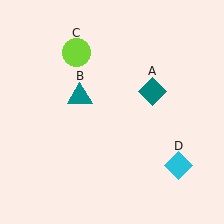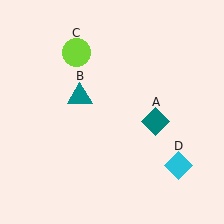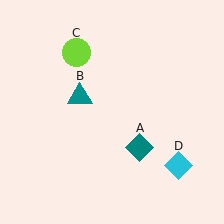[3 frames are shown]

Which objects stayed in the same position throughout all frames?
Teal triangle (object B) and lime circle (object C) and cyan diamond (object D) remained stationary.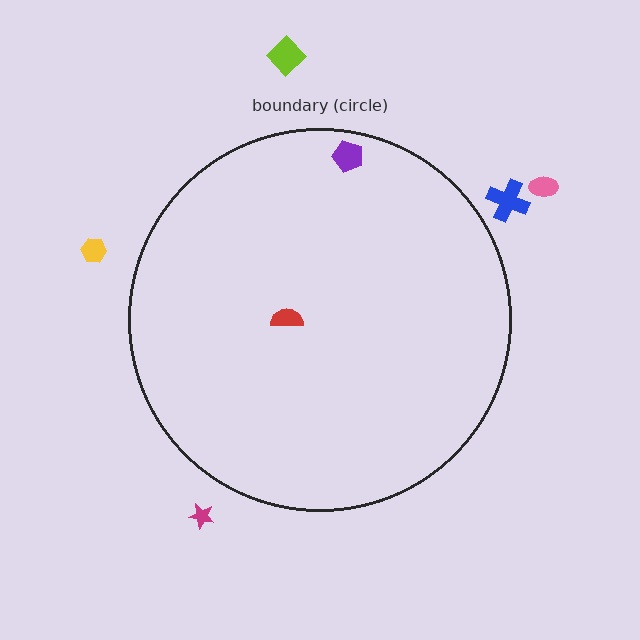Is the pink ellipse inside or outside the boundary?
Outside.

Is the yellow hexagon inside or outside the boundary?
Outside.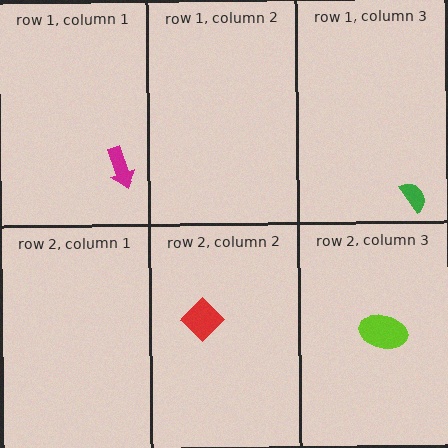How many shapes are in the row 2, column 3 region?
1.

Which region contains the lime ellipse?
The row 2, column 3 region.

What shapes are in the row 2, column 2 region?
The red diamond.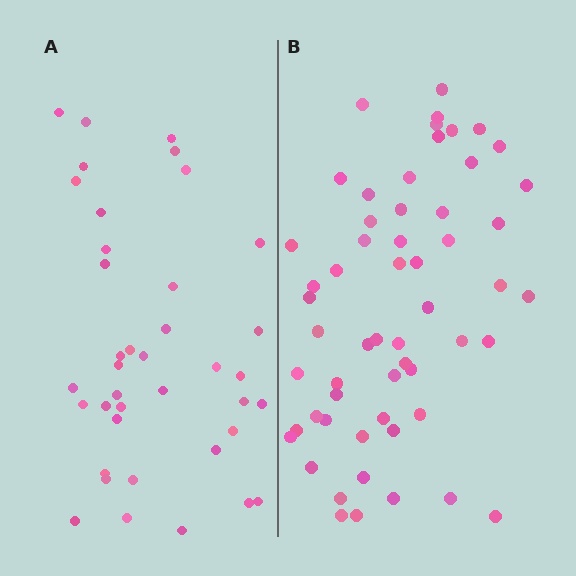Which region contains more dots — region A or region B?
Region B (the right region) has more dots.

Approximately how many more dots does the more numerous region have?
Region B has approximately 20 more dots than region A.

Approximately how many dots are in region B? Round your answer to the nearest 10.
About 60 dots. (The exact count is 57, which rounds to 60.)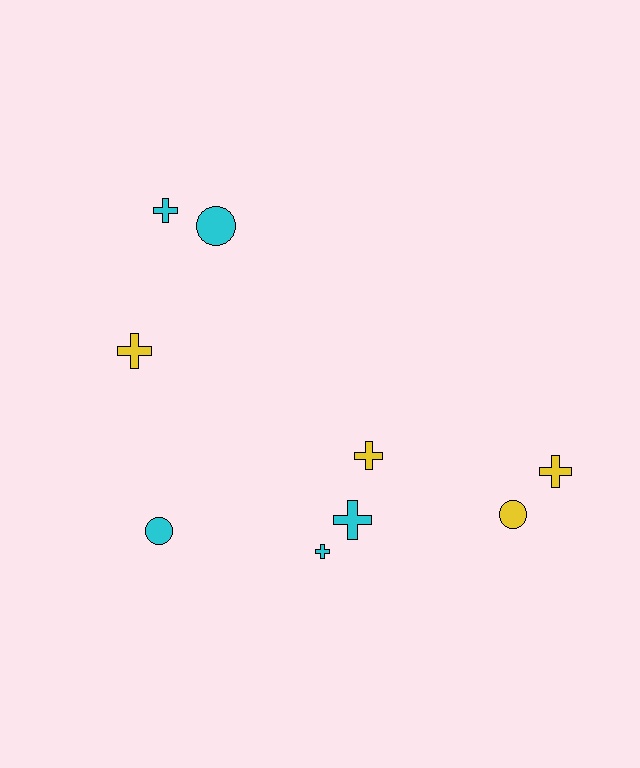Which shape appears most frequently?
Cross, with 6 objects.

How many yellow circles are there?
There is 1 yellow circle.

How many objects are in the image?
There are 9 objects.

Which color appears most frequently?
Cyan, with 5 objects.